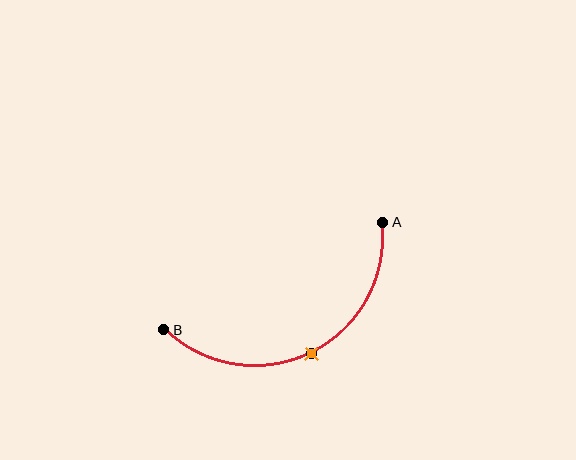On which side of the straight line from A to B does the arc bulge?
The arc bulges below the straight line connecting A and B.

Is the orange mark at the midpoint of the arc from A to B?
Yes. The orange mark lies on the arc at equal arc-length from both A and B — it is the arc midpoint.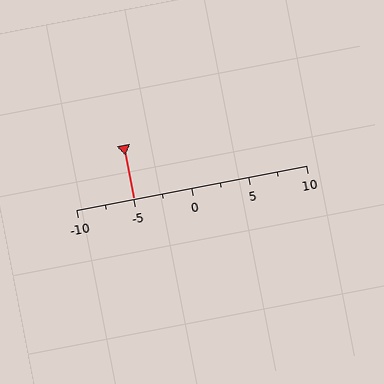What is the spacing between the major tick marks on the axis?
The major ticks are spaced 5 apart.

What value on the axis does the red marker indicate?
The marker indicates approximately -5.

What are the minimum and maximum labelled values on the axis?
The axis runs from -10 to 10.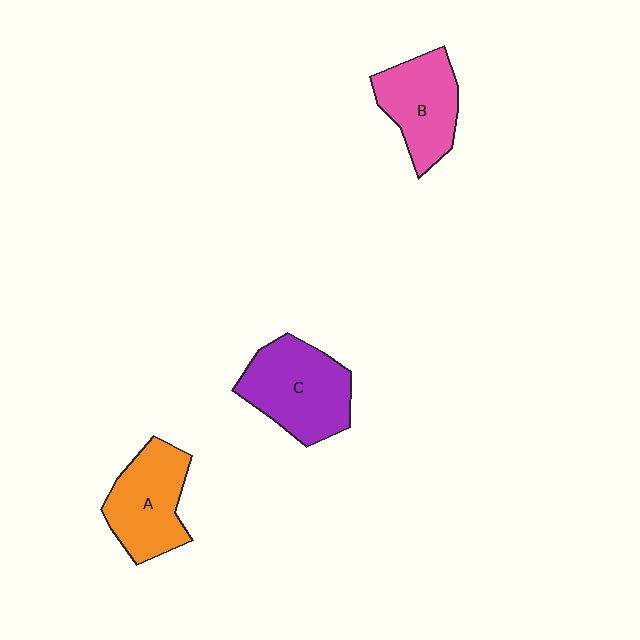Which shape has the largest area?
Shape C (purple).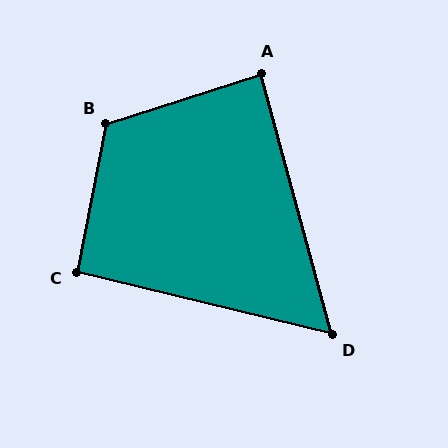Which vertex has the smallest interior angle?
D, at approximately 61 degrees.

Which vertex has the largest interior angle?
B, at approximately 119 degrees.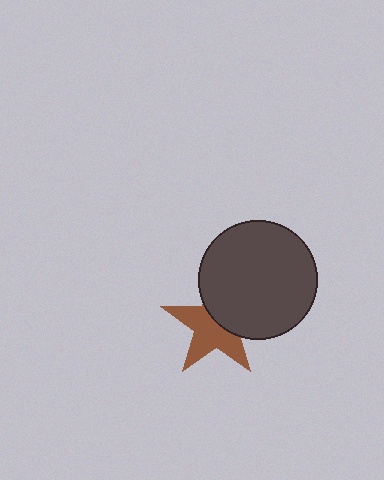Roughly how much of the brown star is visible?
About half of it is visible (roughly 58%).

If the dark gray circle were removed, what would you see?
You would see the complete brown star.